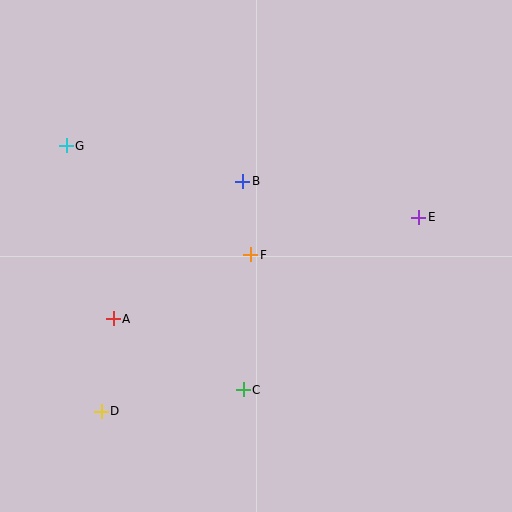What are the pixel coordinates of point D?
Point D is at (101, 411).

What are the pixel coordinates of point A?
Point A is at (113, 319).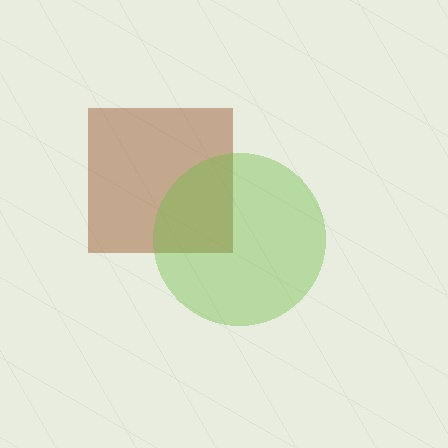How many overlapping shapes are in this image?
There are 2 overlapping shapes in the image.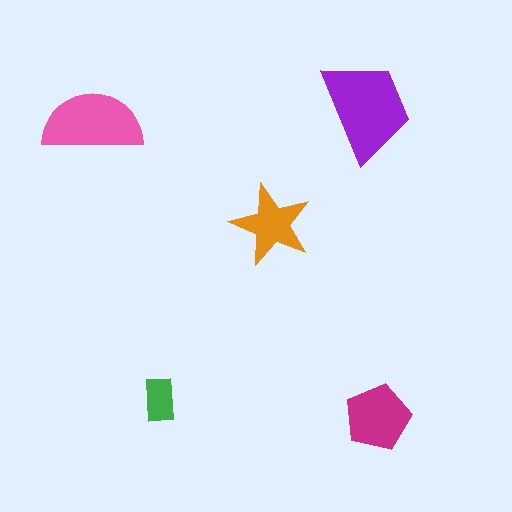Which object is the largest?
The purple trapezoid.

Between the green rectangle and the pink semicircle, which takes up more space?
The pink semicircle.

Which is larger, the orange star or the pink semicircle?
The pink semicircle.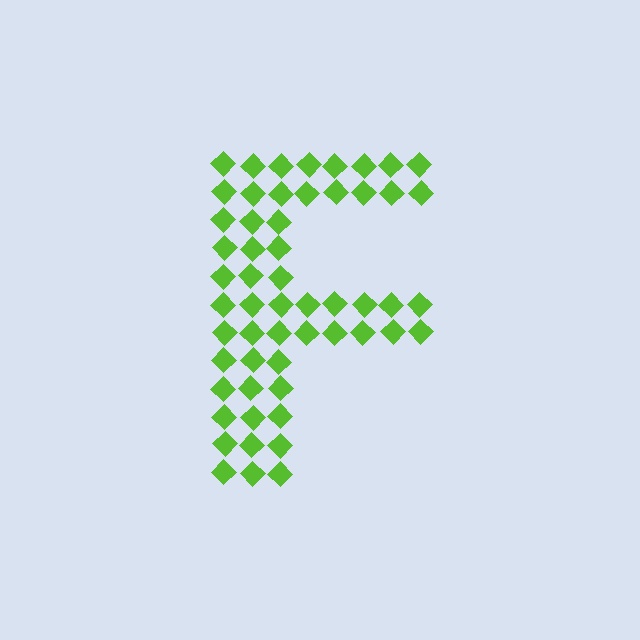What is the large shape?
The large shape is the letter F.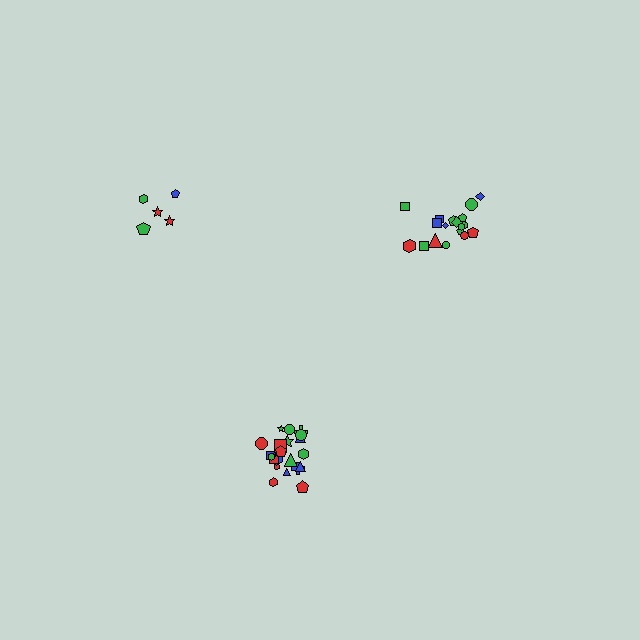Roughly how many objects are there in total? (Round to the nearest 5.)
Roughly 45 objects in total.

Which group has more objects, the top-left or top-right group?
The top-right group.